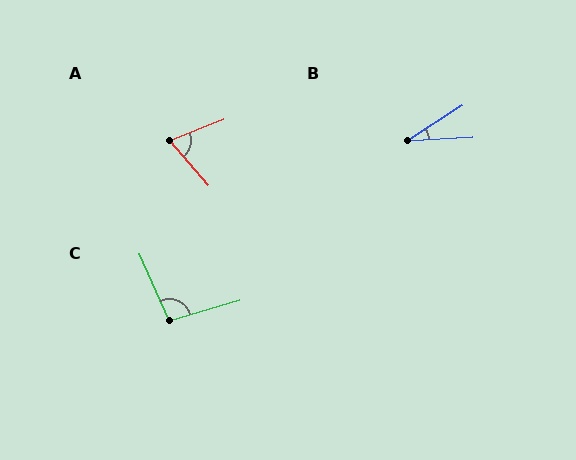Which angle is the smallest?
B, at approximately 30 degrees.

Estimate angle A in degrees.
Approximately 70 degrees.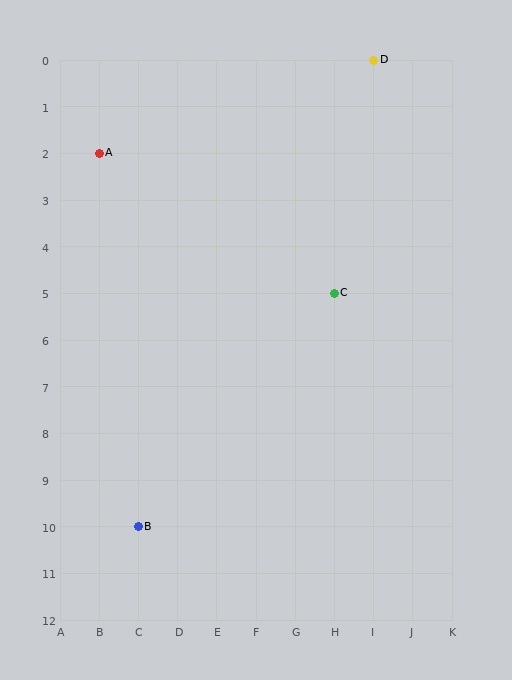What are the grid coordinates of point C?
Point C is at grid coordinates (H, 5).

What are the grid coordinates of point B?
Point B is at grid coordinates (C, 10).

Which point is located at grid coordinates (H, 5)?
Point C is at (H, 5).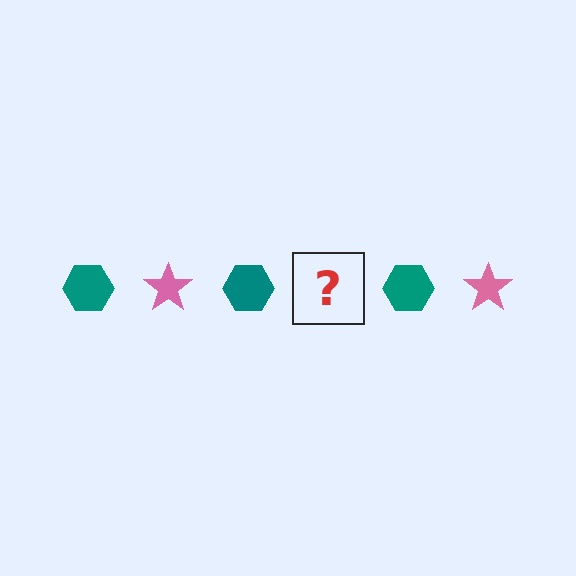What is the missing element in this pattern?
The missing element is a pink star.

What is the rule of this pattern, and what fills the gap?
The rule is that the pattern alternates between teal hexagon and pink star. The gap should be filled with a pink star.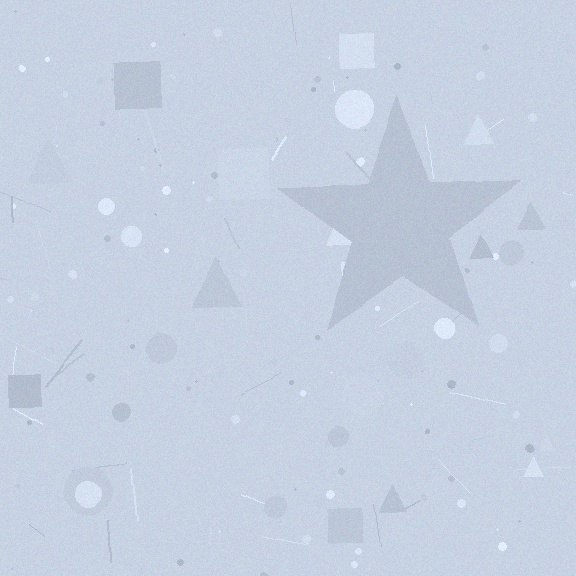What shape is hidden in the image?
A star is hidden in the image.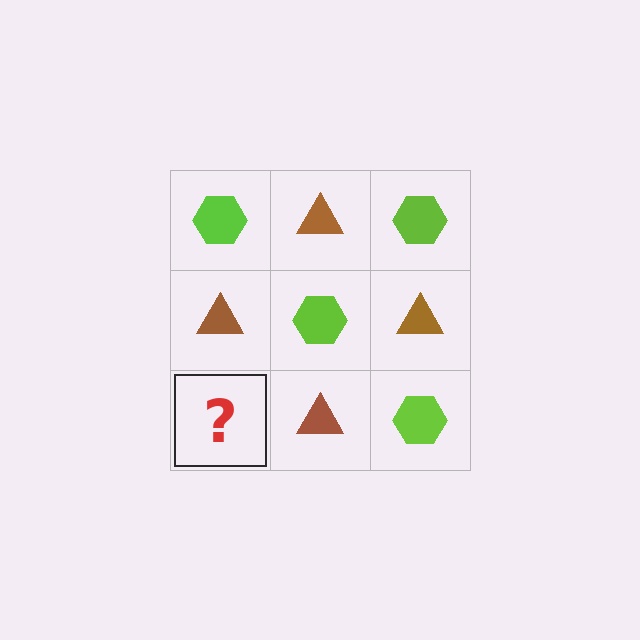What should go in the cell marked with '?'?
The missing cell should contain a lime hexagon.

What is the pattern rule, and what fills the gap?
The rule is that it alternates lime hexagon and brown triangle in a checkerboard pattern. The gap should be filled with a lime hexagon.